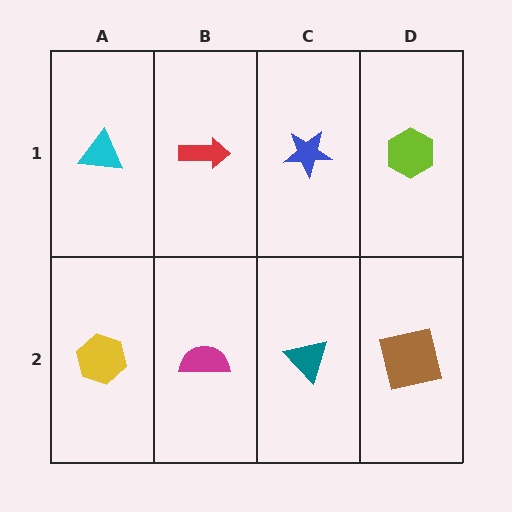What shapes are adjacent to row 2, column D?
A lime hexagon (row 1, column D), a teal triangle (row 2, column C).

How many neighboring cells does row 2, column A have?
2.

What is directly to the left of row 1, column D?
A blue star.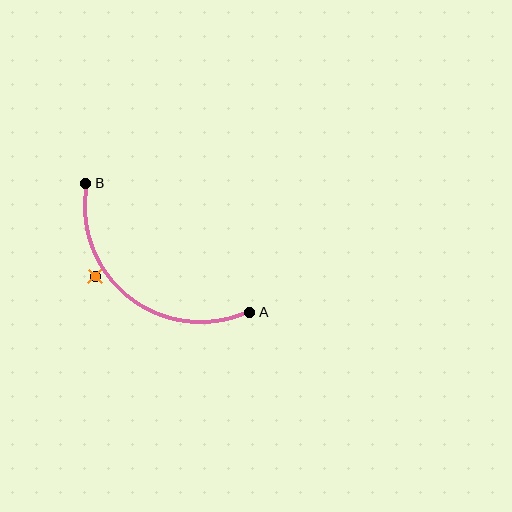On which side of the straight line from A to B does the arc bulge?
The arc bulges below and to the left of the straight line connecting A and B.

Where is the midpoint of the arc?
The arc midpoint is the point on the curve farthest from the straight line joining A and B. It sits below and to the left of that line.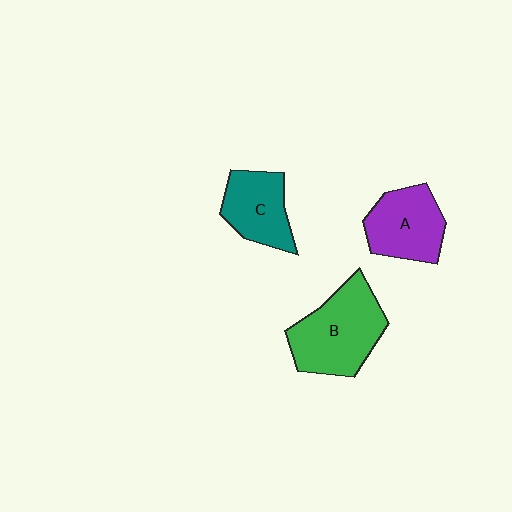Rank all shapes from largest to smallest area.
From largest to smallest: B (green), A (purple), C (teal).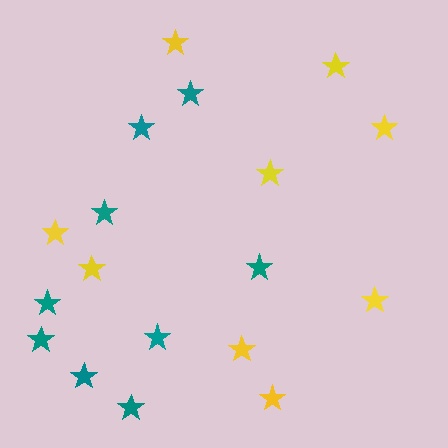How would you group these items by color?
There are 2 groups: one group of yellow stars (9) and one group of teal stars (9).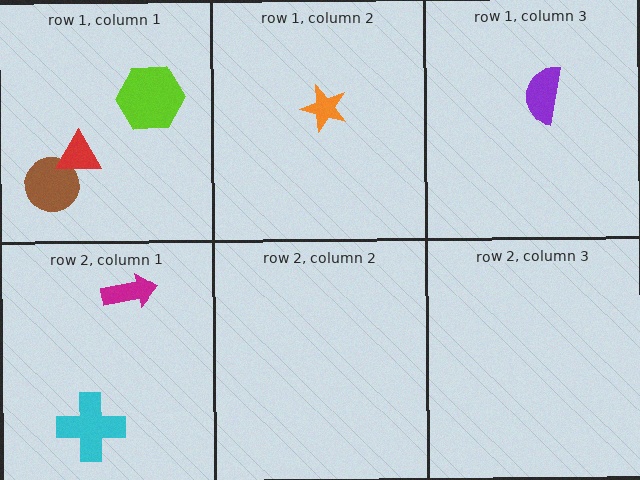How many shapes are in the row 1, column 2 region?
1.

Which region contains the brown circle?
The row 1, column 1 region.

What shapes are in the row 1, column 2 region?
The orange star.